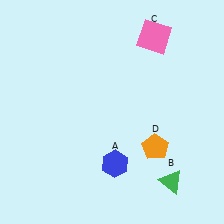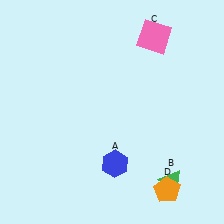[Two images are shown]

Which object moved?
The orange pentagon (D) moved down.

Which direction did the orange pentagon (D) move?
The orange pentagon (D) moved down.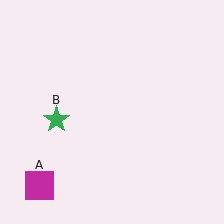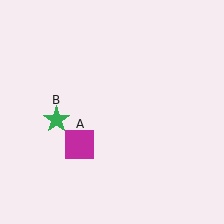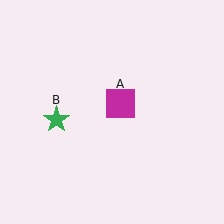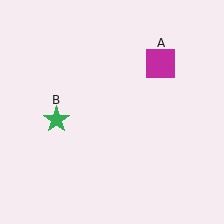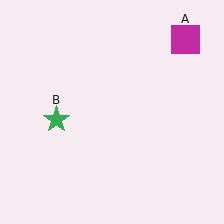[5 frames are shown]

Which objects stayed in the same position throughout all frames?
Green star (object B) remained stationary.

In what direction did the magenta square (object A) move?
The magenta square (object A) moved up and to the right.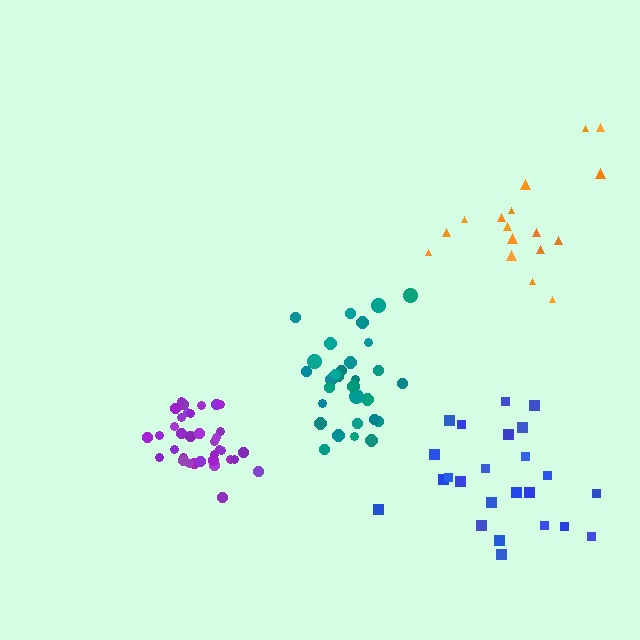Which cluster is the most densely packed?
Purple.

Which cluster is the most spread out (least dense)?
Orange.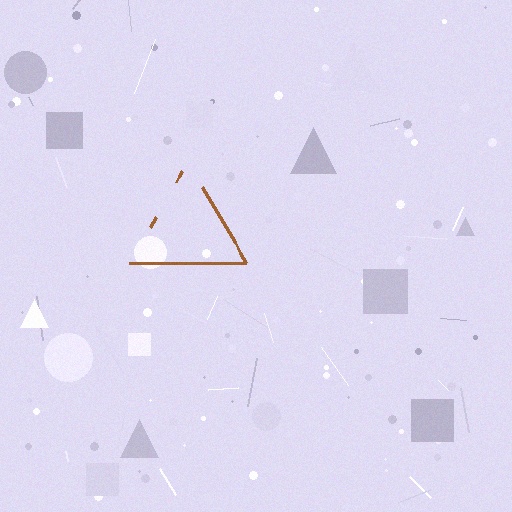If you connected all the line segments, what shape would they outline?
They would outline a triangle.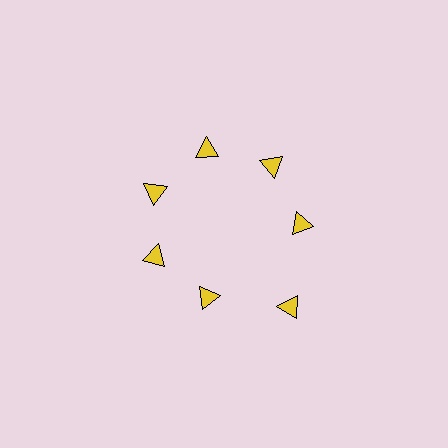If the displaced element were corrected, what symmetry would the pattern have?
It would have 7-fold rotational symmetry — the pattern would map onto itself every 51 degrees.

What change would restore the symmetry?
The symmetry would be restored by moving it inward, back onto the ring so that all 7 triangles sit at equal angles and equal distance from the center.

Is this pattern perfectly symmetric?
No. The 7 yellow triangles are arranged in a ring, but one element near the 5 o'clock position is pushed outward from the center, breaking the 7-fold rotational symmetry.